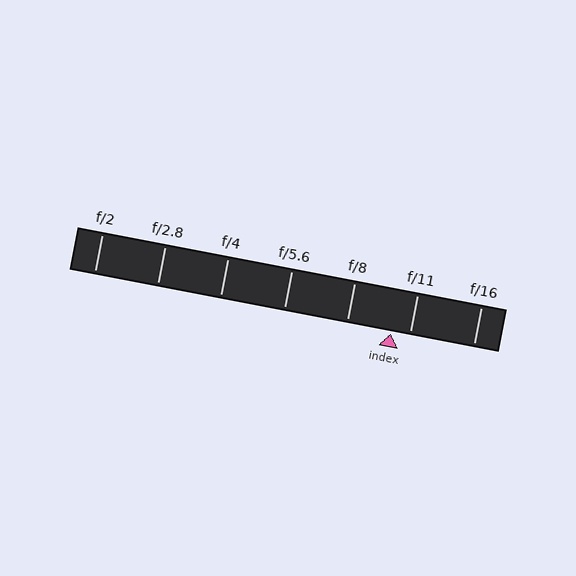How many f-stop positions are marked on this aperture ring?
There are 7 f-stop positions marked.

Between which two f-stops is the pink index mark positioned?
The index mark is between f/8 and f/11.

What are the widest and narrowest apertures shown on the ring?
The widest aperture shown is f/2 and the narrowest is f/16.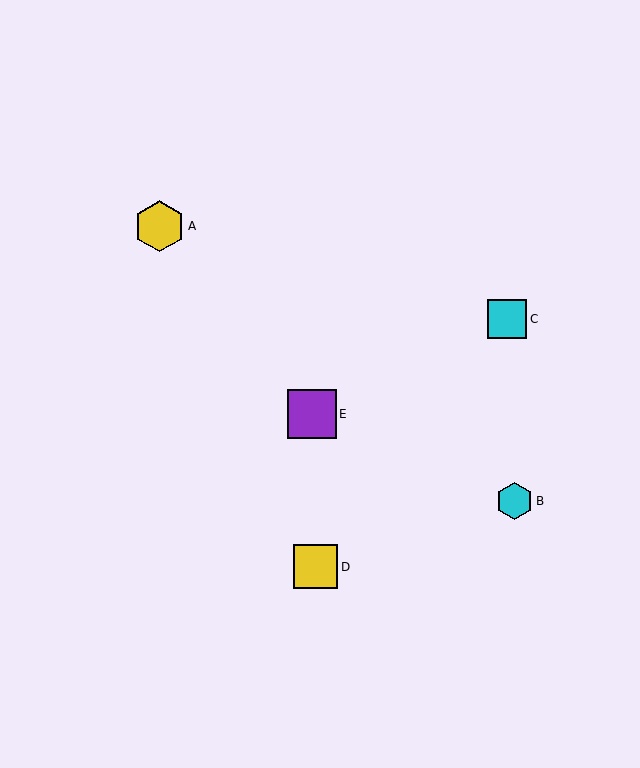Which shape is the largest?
The yellow hexagon (labeled A) is the largest.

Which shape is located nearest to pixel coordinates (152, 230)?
The yellow hexagon (labeled A) at (159, 226) is nearest to that location.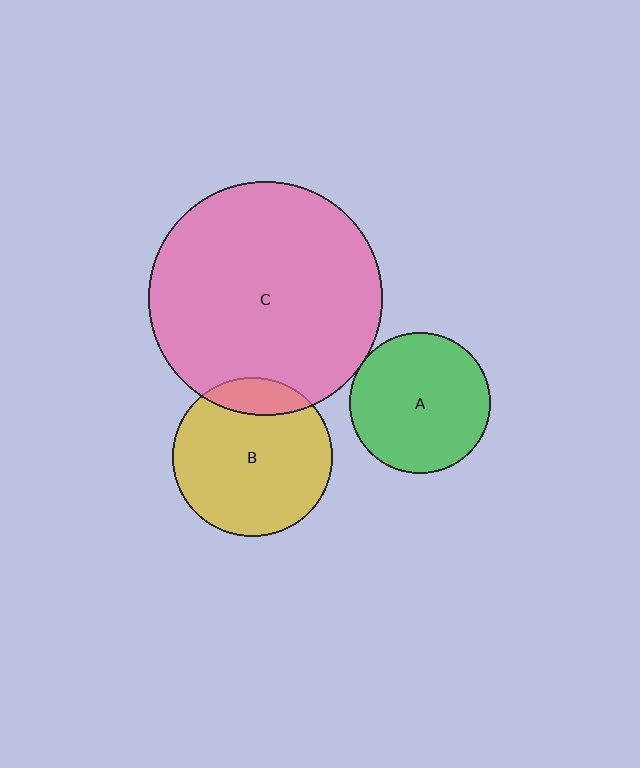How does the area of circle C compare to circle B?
Approximately 2.2 times.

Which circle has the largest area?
Circle C (pink).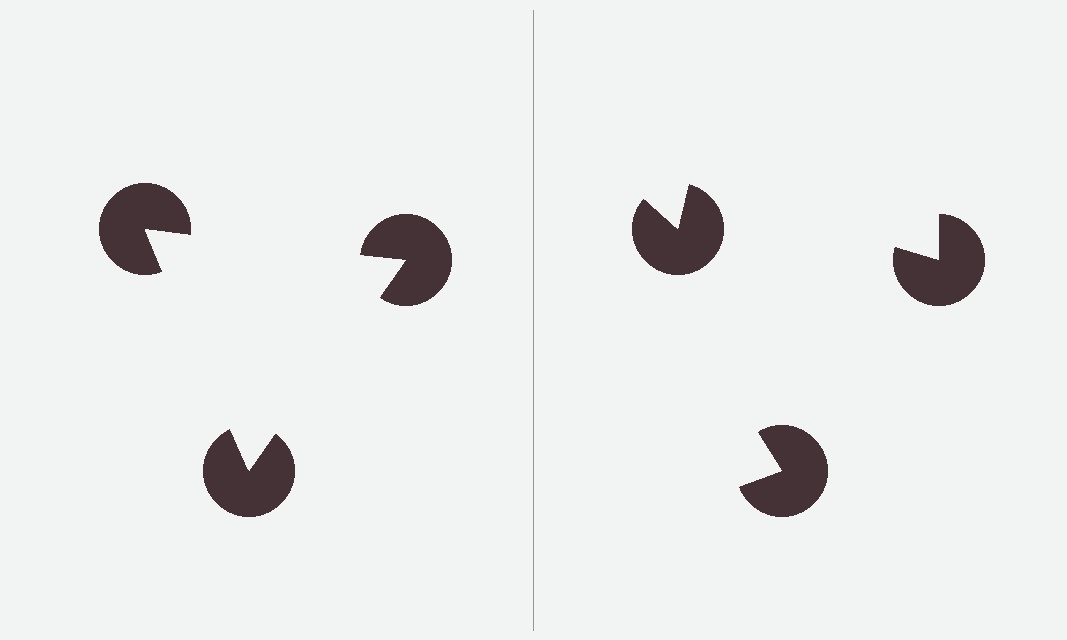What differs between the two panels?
The pac-man discs are positioned identically on both sides; only the wedge orientations differ. On the left they align to a triangle; on the right they are misaligned.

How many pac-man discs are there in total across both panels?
6 — 3 on each side.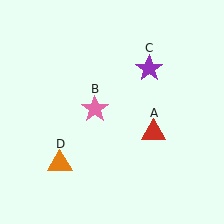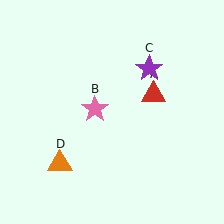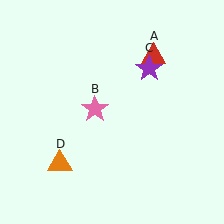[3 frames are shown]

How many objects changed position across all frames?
1 object changed position: red triangle (object A).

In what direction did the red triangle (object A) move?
The red triangle (object A) moved up.